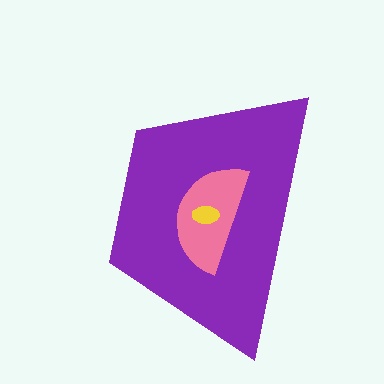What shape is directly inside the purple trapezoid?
The pink semicircle.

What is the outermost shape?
The purple trapezoid.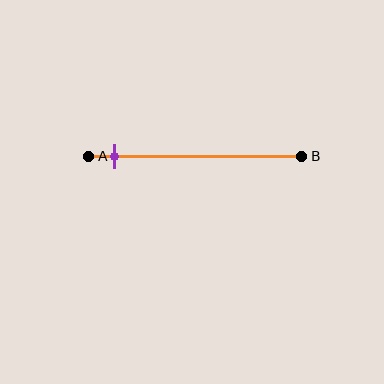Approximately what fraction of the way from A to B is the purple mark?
The purple mark is approximately 10% of the way from A to B.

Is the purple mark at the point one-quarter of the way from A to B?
No, the mark is at about 10% from A, not at the 25% one-quarter point.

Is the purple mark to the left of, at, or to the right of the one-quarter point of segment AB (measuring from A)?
The purple mark is to the left of the one-quarter point of segment AB.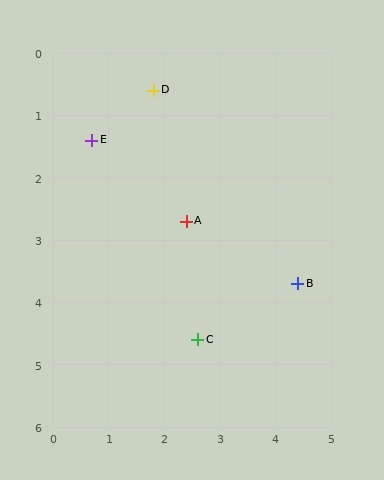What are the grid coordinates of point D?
Point D is at approximately (1.8, 0.6).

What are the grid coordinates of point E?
Point E is at approximately (0.7, 1.4).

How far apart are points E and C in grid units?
Points E and C are about 3.7 grid units apart.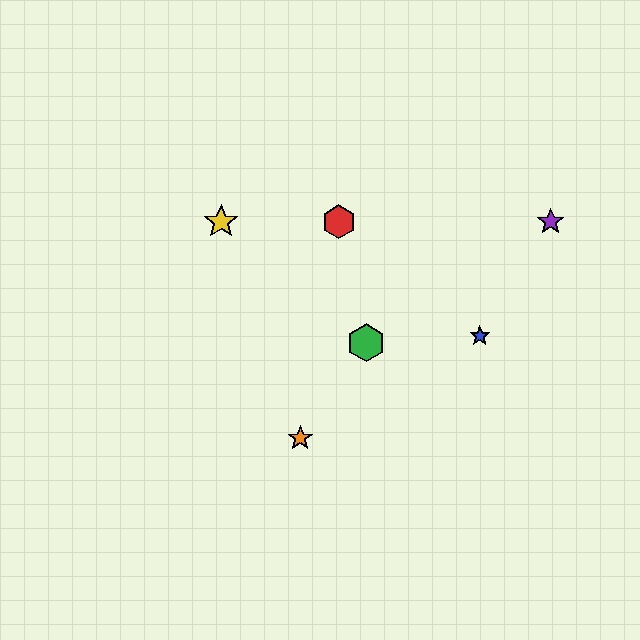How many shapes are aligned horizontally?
3 shapes (the red hexagon, the yellow star, the purple star) are aligned horizontally.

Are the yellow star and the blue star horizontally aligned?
No, the yellow star is at y≈222 and the blue star is at y≈336.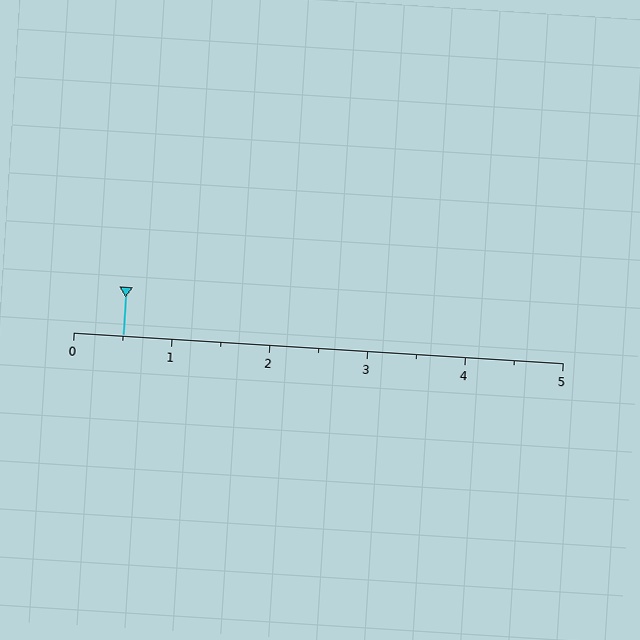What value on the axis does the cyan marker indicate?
The marker indicates approximately 0.5.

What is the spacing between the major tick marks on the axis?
The major ticks are spaced 1 apart.